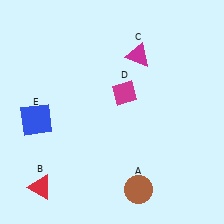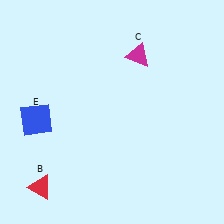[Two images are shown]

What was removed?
The magenta diamond (D), the brown circle (A) were removed in Image 2.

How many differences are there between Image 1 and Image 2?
There are 2 differences between the two images.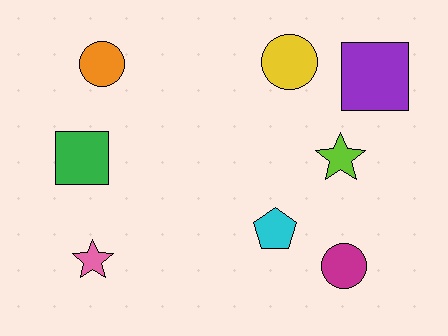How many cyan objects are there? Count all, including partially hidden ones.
There is 1 cyan object.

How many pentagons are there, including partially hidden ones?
There is 1 pentagon.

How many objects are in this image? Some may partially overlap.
There are 8 objects.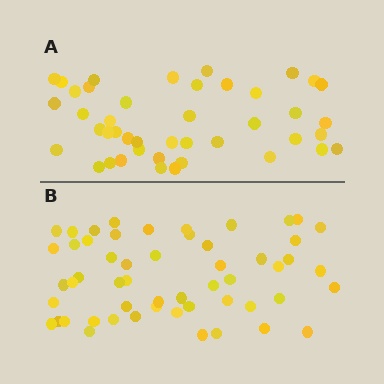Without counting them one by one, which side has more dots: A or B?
Region B (the bottom region) has more dots.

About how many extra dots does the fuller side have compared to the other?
Region B has roughly 12 or so more dots than region A.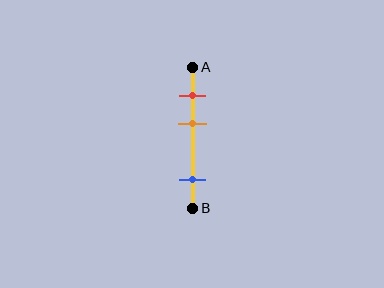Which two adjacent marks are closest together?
The red and orange marks are the closest adjacent pair.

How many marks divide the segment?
There are 3 marks dividing the segment.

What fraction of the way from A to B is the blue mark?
The blue mark is approximately 80% (0.8) of the way from A to B.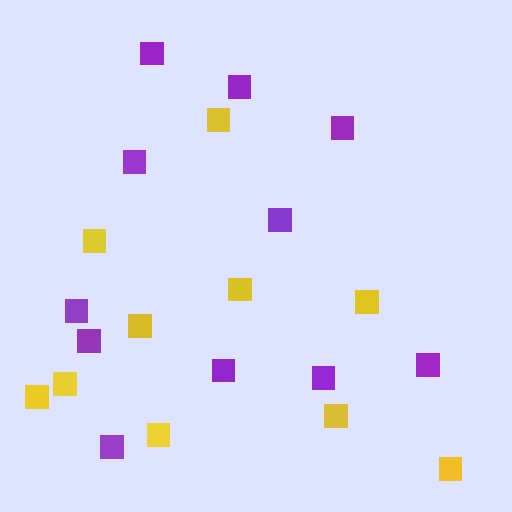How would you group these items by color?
There are 2 groups: one group of yellow squares (10) and one group of purple squares (11).